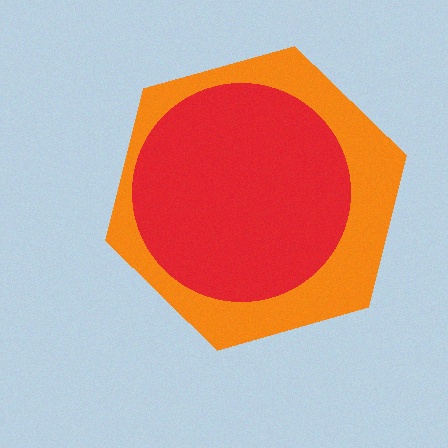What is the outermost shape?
The orange hexagon.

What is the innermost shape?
The red circle.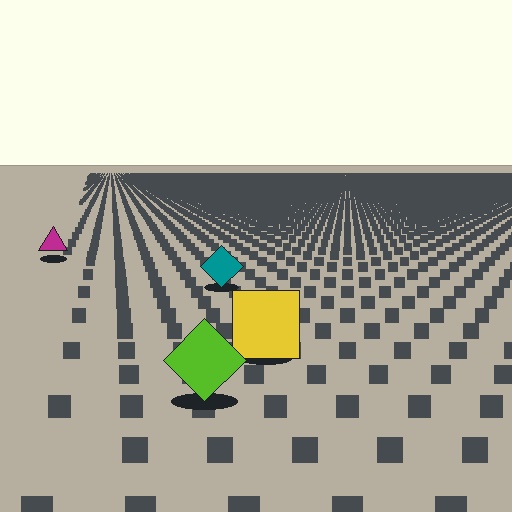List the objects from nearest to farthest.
From nearest to farthest: the lime diamond, the yellow square, the teal diamond, the magenta triangle.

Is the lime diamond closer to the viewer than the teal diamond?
Yes. The lime diamond is closer — you can tell from the texture gradient: the ground texture is coarser near it.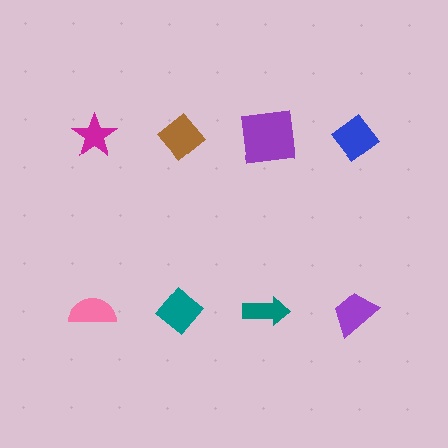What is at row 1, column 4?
A blue diamond.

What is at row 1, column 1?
A magenta star.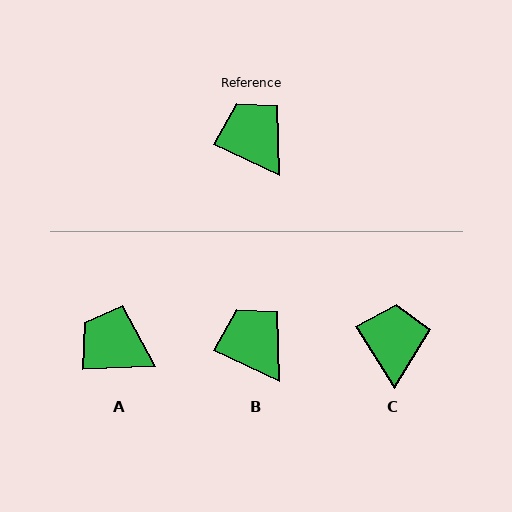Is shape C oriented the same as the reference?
No, it is off by about 33 degrees.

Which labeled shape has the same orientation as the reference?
B.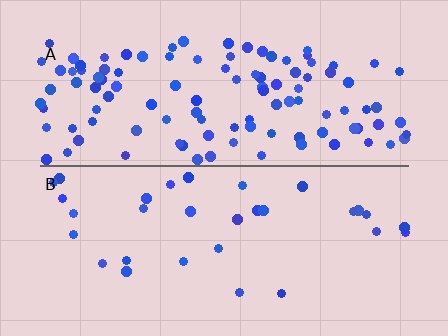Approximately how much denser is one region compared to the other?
Approximately 3.5× — region A over region B.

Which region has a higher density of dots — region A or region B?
A (the top).